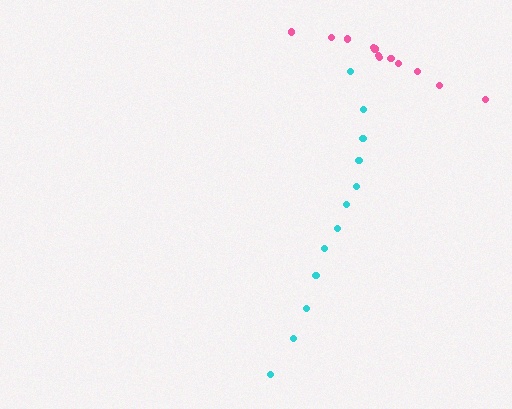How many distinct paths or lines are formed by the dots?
There are 2 distinct paths.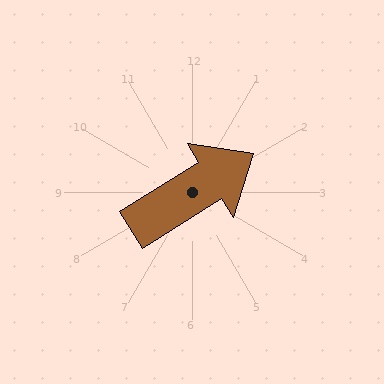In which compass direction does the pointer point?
Northeast.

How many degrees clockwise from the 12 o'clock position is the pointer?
Approximately 58 degrees.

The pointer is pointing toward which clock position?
Roughly 2 o'clock.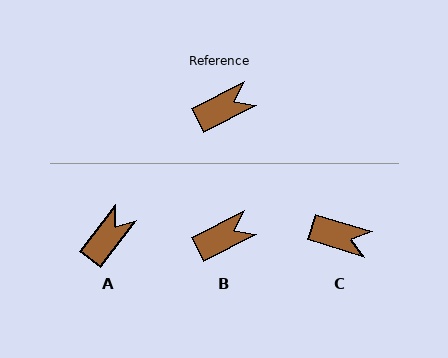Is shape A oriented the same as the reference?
No, it is off by about 25 degrees.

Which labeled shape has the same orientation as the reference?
B.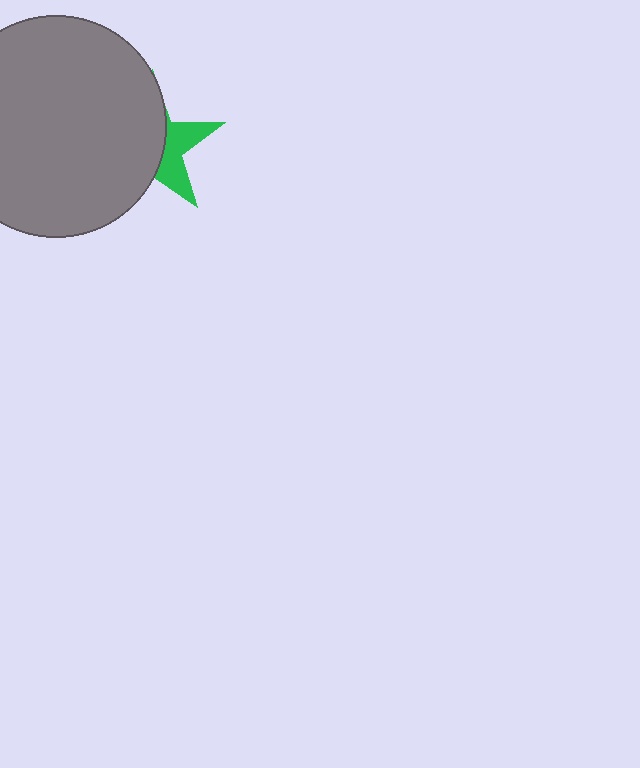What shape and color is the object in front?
The object in front is a gray circle.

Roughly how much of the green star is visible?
A small part of it is visible (roughly 35%).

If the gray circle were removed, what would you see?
You would see the complete green star.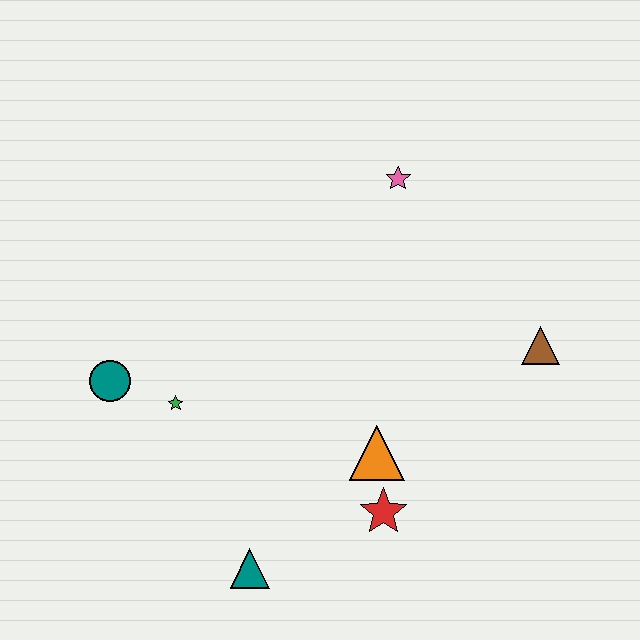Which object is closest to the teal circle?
The green star is closest to the teal circle.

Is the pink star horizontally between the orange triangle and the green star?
No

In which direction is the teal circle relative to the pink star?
The teal circle is to the left of the pink star.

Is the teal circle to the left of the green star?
Yes